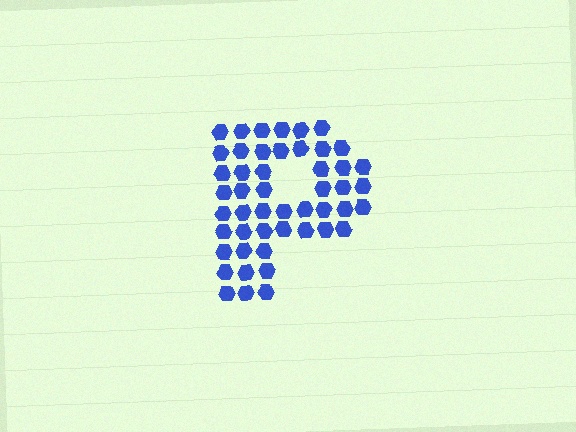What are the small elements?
The small elements are hexagons.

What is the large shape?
The large shape is the letter P.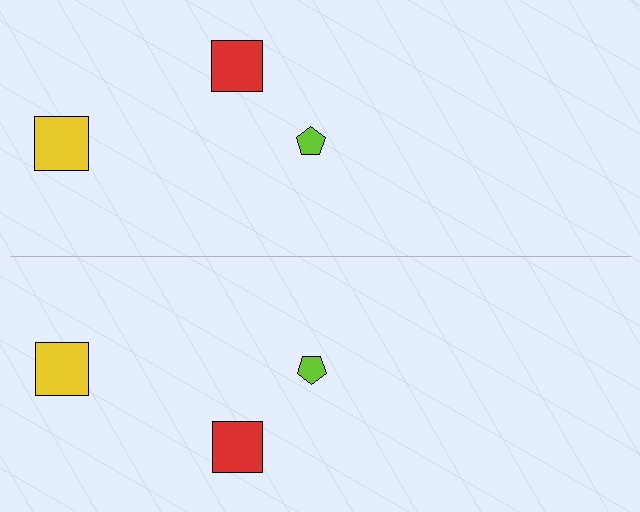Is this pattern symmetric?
Yes, this pattern has bilateral (reflection) symmetry.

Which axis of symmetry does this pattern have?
The pattern has a horizontal axis of symmetry running through the center of the image.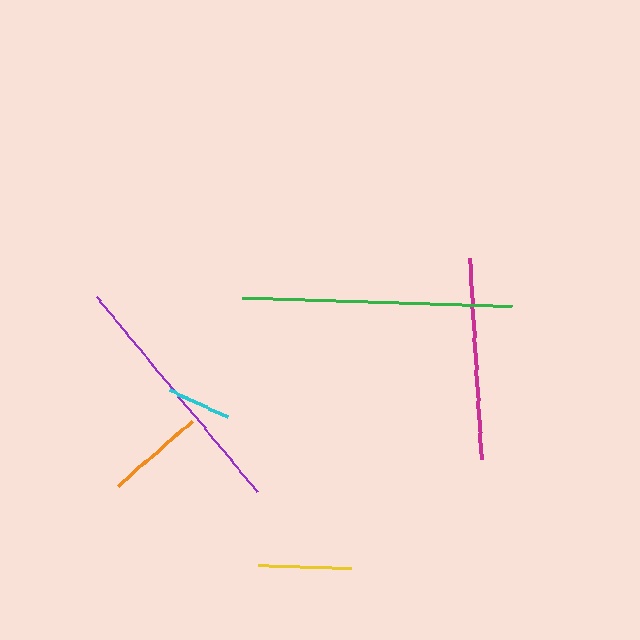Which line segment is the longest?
The green line is the longest at approximately 270 pixels.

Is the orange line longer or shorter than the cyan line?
The orange line is longer than the cyan line.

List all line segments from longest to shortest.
From longest to shortest: green, purple, magenta, orange, yellow, cyan.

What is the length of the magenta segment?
The magenta segment is approximately 201 pixels long.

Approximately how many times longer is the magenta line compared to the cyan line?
The magenta line is approximately 3.1 times the length of the cyan line.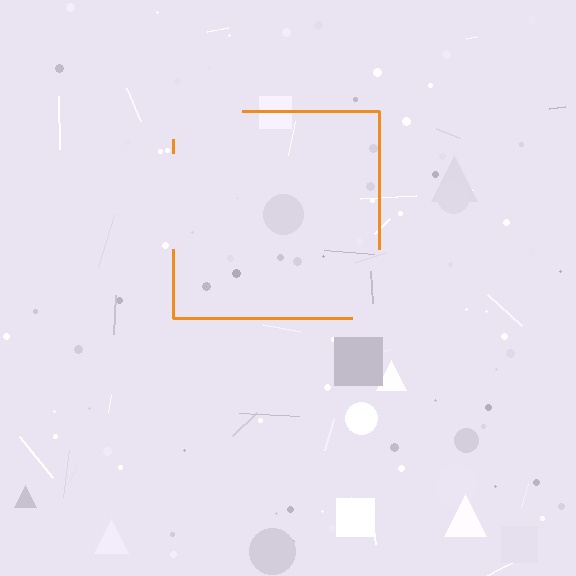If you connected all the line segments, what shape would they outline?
They would outline a square.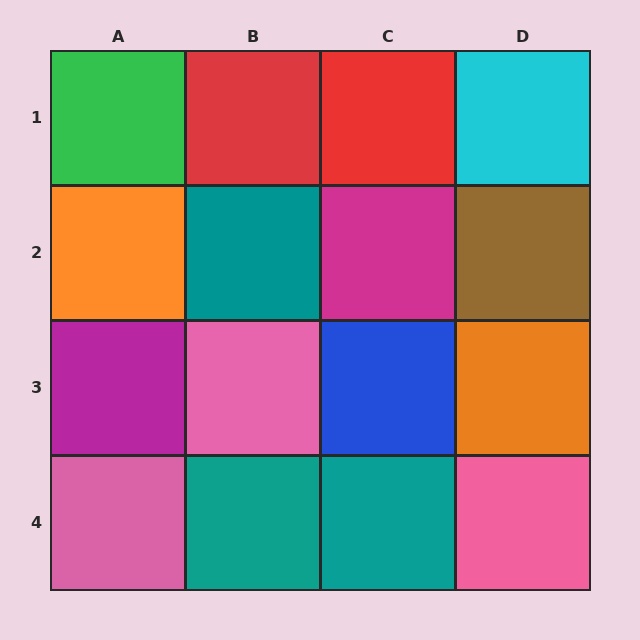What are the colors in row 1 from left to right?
Green, red, red, cyan.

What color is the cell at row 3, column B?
Pink.